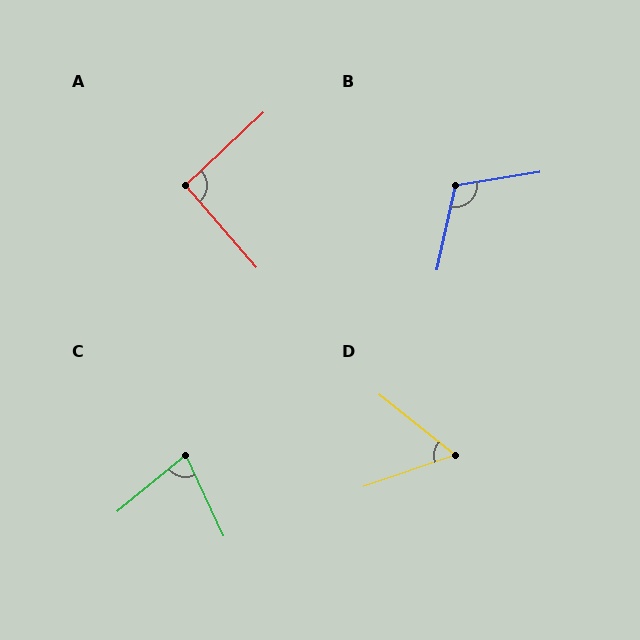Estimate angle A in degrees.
Approximately 92 degrees.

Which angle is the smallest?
D, at approximately 58 degrees.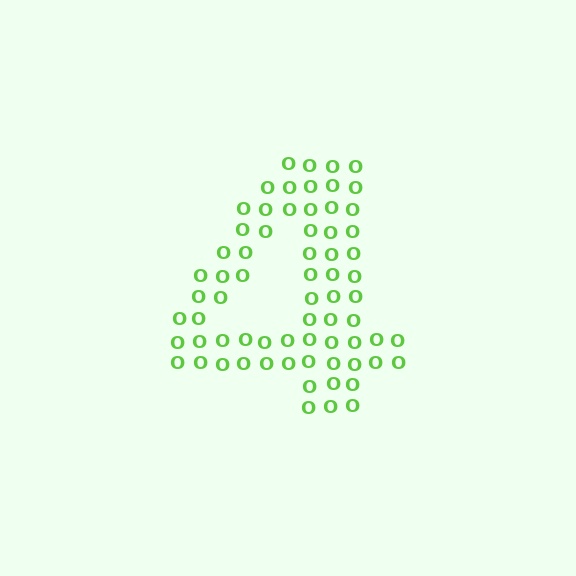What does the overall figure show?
The overall figure shows the digit 4.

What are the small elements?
The small elements are letter O's.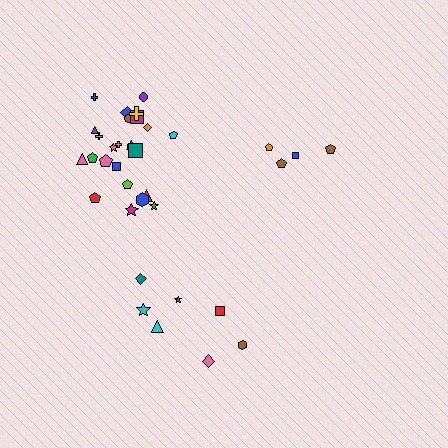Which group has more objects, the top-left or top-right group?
The top-left group.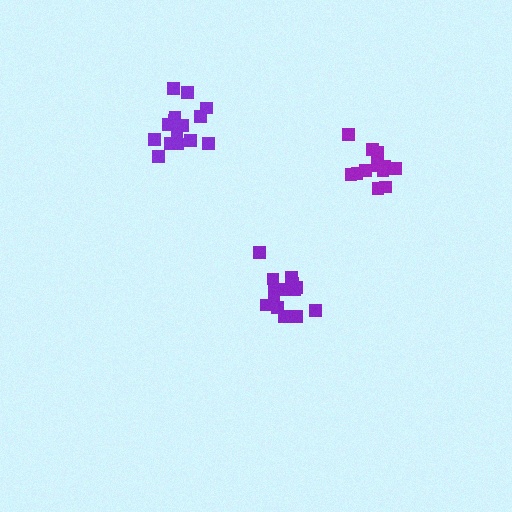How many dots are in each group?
Group 1: 14 dots, Group 2: 15 dots, Group 3: 12 dots (41 total).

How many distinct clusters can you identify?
There are 3 distinct clusters.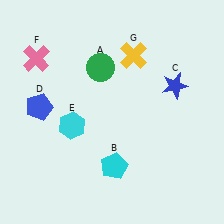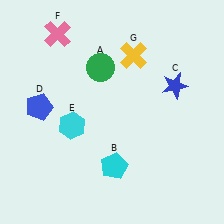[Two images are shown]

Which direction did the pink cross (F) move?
The pink cross (F) moved up.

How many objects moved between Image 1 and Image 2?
1 object moved between the two images.